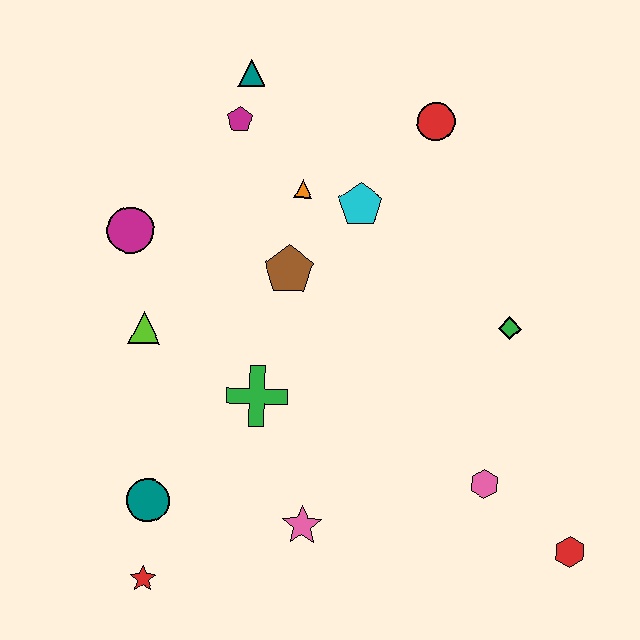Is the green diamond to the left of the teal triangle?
No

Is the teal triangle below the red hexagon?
No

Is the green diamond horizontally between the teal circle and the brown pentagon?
No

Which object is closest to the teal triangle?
The magenta pentagon is closest to the teal triangle.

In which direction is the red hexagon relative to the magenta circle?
The red hexagon is to the right of the magenta circle.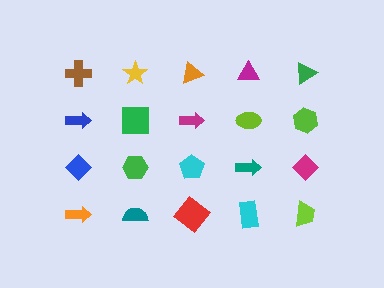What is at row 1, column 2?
A yellow star.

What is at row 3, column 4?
A teal arrow.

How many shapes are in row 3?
5 shapes.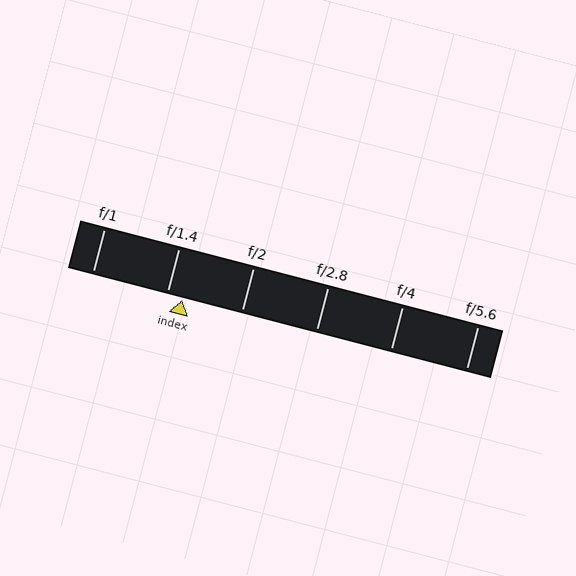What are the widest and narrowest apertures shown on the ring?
The widest aperture shown is f/1 and the narrowest is f/5.6.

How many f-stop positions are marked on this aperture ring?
There are 6 f-stop positions marked.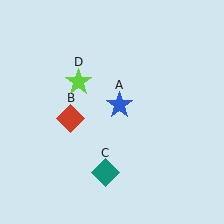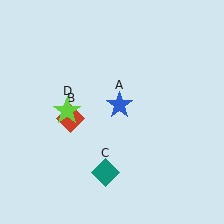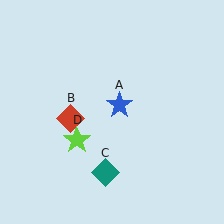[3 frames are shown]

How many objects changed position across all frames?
1 object changed position: lime star (object D).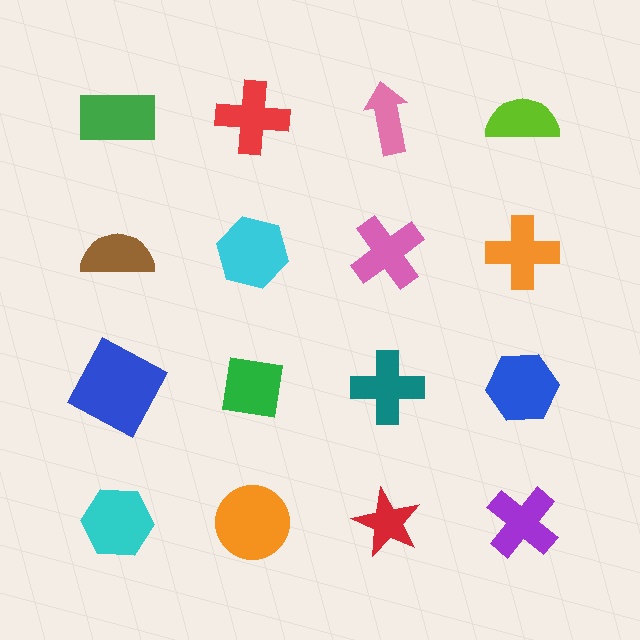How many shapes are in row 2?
4 shapes.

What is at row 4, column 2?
An orange circle.